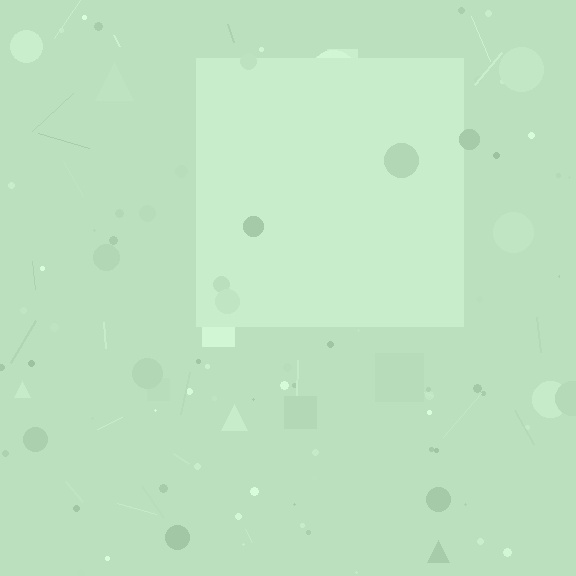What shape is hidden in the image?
A square is hidden in the image.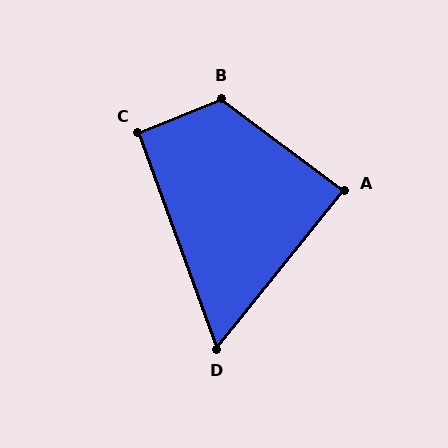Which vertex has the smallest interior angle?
D, at approximately 59 degrees.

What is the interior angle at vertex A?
Approximately 88 degrees (approximately right).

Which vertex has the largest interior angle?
B, at approximately 121 degrees.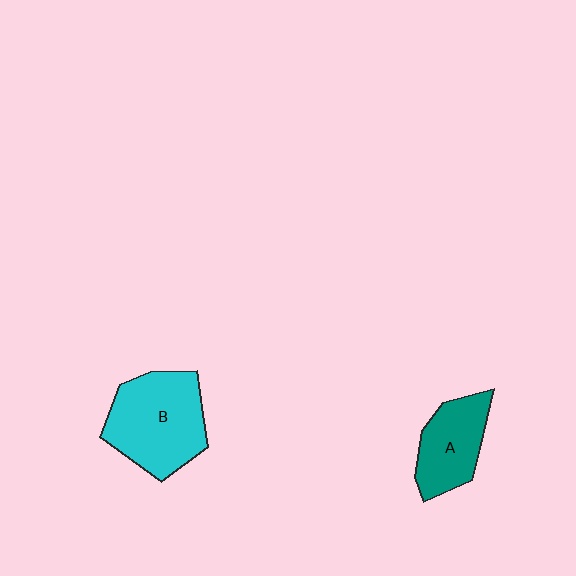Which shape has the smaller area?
Shape A (teal).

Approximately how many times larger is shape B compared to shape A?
Approximately 1.5 times.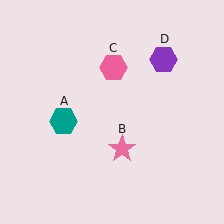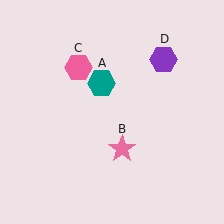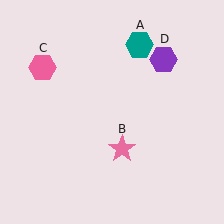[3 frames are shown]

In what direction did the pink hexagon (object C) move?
The pink hexagon (object C) moved left.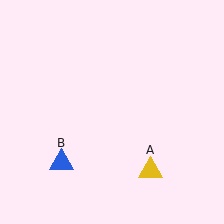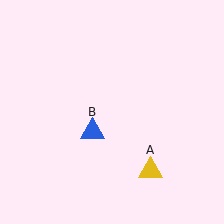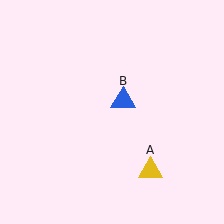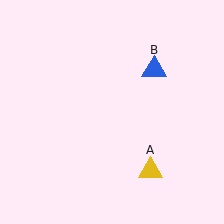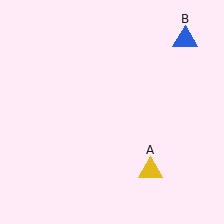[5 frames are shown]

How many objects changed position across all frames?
1 object changed position: blue triangle (object B).